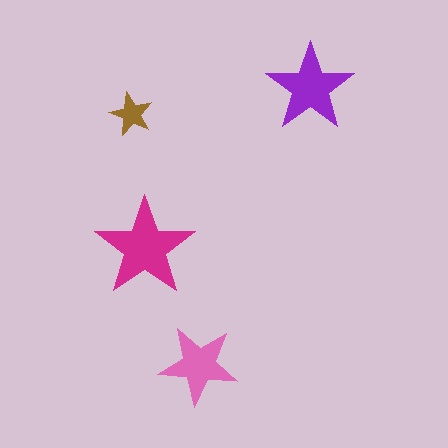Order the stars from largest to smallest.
the magenta one, the purple one, the pink one, the brown one.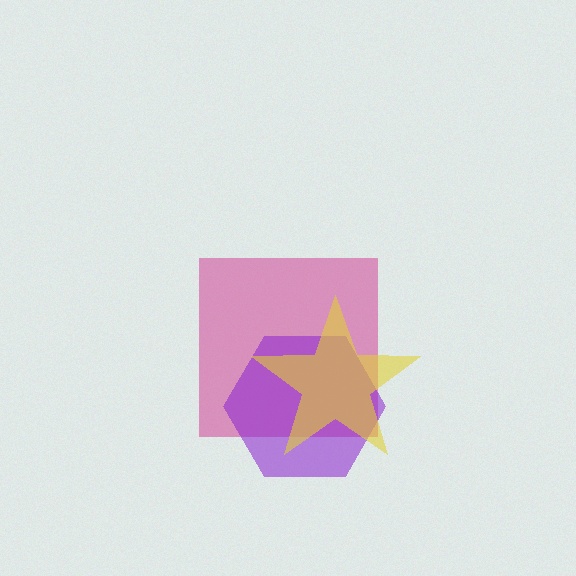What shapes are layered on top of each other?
The layered shapes are: a magenta square, a purple hexagon, a yellow star.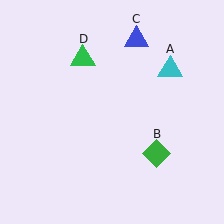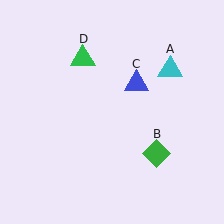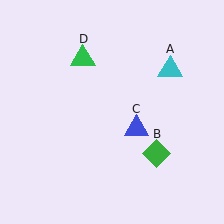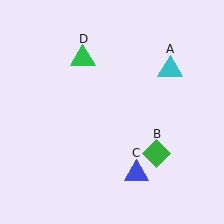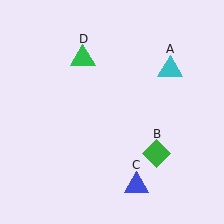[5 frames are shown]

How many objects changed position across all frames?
1 object changed position: blue triangle (object C).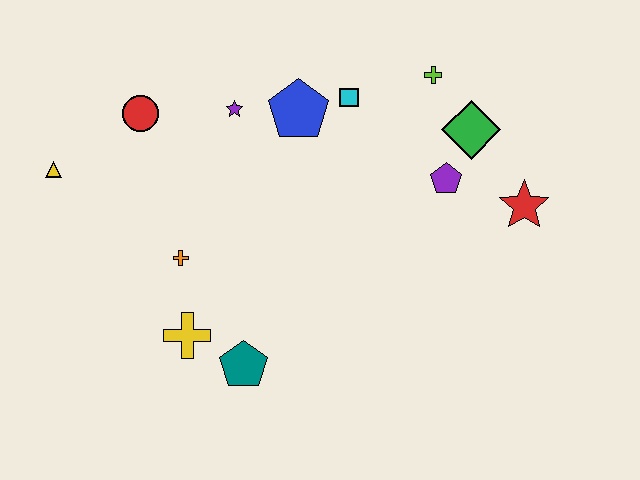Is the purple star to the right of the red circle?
Yes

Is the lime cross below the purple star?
No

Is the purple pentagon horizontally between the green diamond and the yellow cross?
Yes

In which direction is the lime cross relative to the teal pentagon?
The lime cross is above the teal pentagon.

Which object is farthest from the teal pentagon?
The lime cross is farthest from the teal pentagon.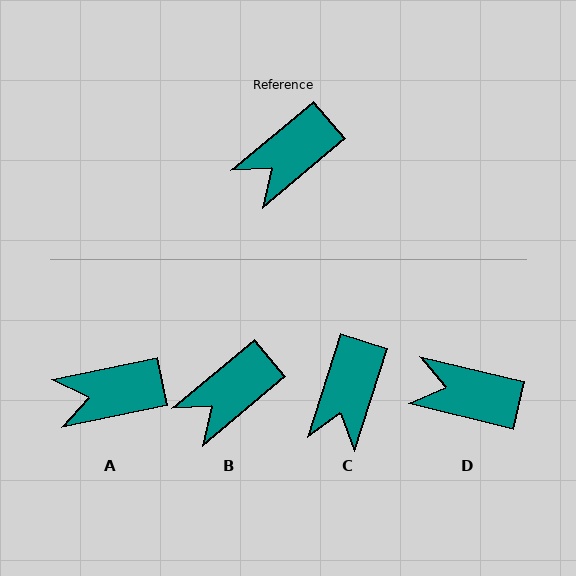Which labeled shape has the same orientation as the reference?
B.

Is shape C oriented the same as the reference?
No, it is off by about 33 degrees.